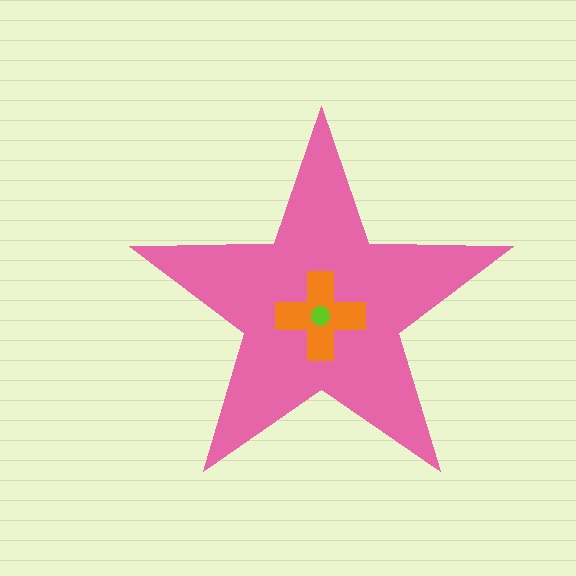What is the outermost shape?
The pink star.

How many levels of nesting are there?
3.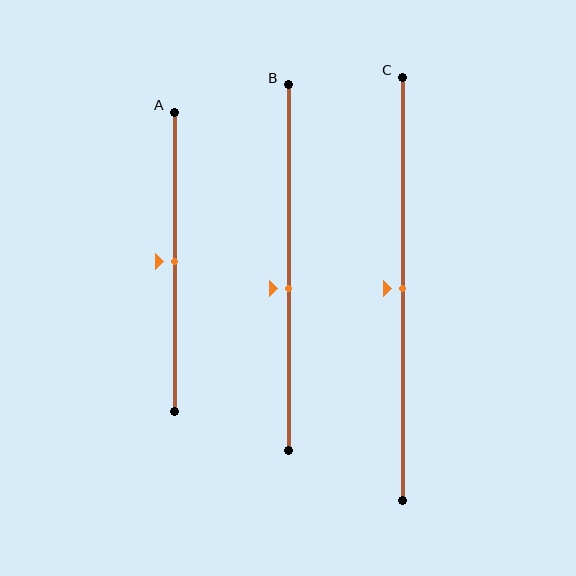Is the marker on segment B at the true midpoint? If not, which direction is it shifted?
No, the marker on segment B is shifted downward by about 6% of the segment length.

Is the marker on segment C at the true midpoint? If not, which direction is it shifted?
Yes, the marker on segment C is at the true midpoint.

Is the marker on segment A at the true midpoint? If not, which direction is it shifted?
Yes, the marker on segment A is at the true midpoint.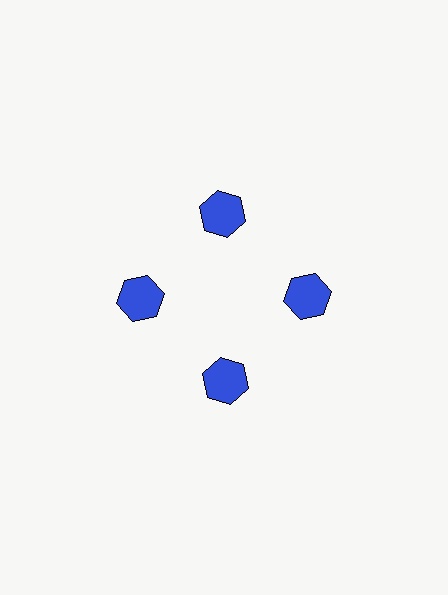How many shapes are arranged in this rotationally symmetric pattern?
There are 4 shapes, arranged in 4 groups of 1.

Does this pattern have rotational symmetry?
Yes, this pattern has 4-fold rotational symmetry. It looks the same after rotating 90 degrees around the center.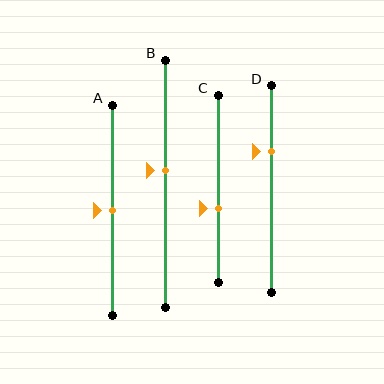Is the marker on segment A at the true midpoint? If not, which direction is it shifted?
Yes, the marker on segment A is at the true midpoint.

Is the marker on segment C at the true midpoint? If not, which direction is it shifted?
No, the marker on segment C is shifted downward by about 11% of the segment length.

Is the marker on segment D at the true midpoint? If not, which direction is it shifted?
No, the marker on segment D is shifted upward by about 18% of the segment length.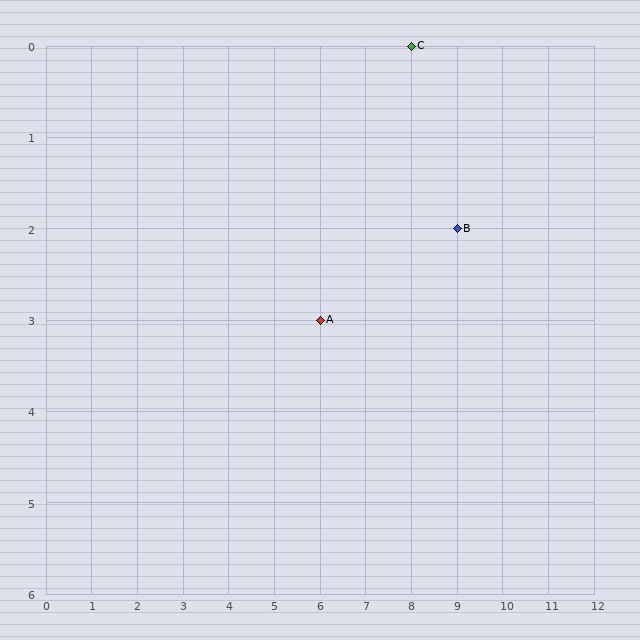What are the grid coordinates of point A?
Point A is at grid coordinates (6, 3).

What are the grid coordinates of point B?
Point B is at grid coordinates (9, 2).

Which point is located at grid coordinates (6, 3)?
Point A is at (6, 3).